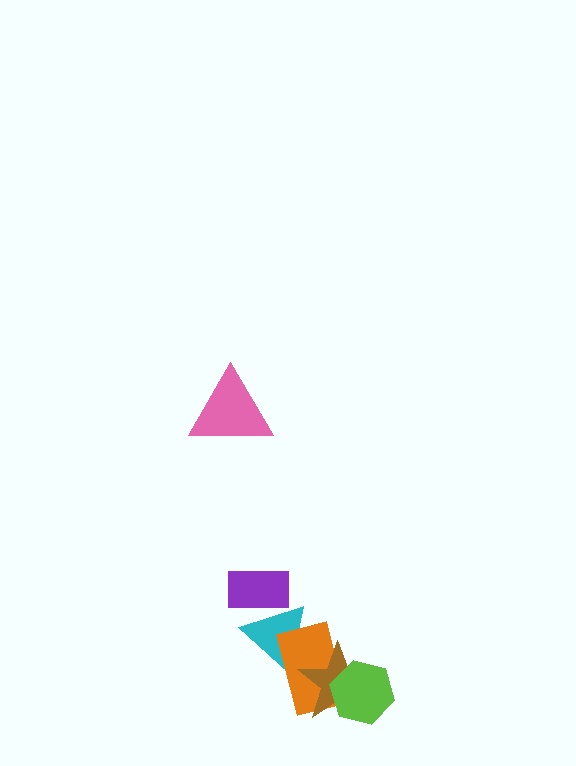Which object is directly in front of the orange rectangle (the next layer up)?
The brown star is directly in front of the orange rectangle.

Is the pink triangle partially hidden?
No, no other shape covers it.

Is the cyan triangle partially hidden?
Yes, it is partially covered by another shape.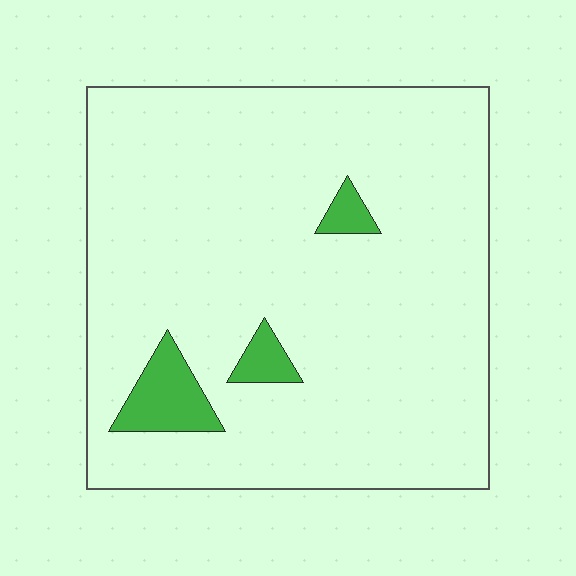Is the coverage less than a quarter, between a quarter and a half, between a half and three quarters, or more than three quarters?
Less than a quarter.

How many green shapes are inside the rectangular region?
3.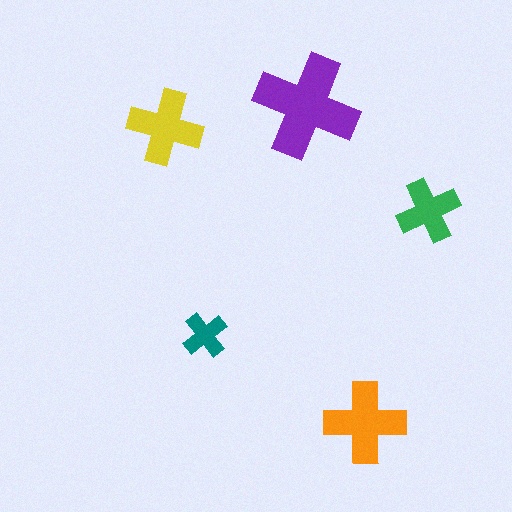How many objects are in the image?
There are 5 objects in the image.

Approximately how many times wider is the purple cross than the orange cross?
About 1.5 times wider.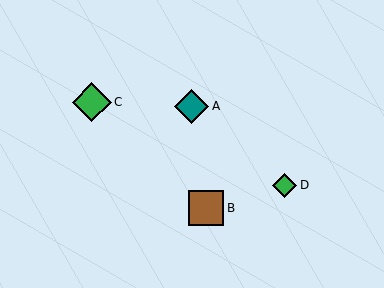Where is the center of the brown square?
The center of the brown square is at (206, 208).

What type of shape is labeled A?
Shape A is a teal diamond.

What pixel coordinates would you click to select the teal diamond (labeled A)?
Click at (191, 106) to select the teal diamond A.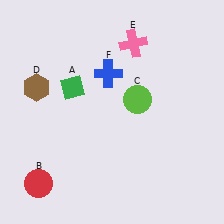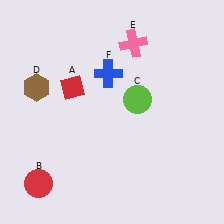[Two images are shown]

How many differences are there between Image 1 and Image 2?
There is 1 difference between the two images.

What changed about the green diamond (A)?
In Image 1, A is green. In Image 2, it changed to red.